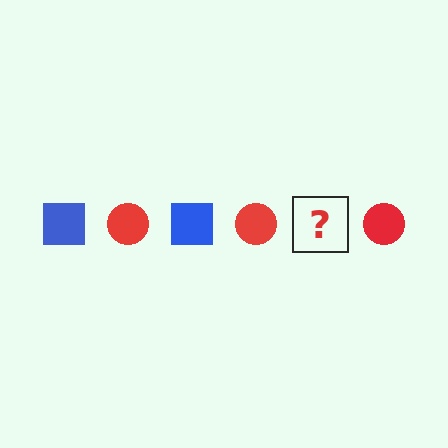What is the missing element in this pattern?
The missing element is a blue square.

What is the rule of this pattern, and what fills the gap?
The rule is that the pattern alternates between blue square and red circle. The gap should be filled with a blue square.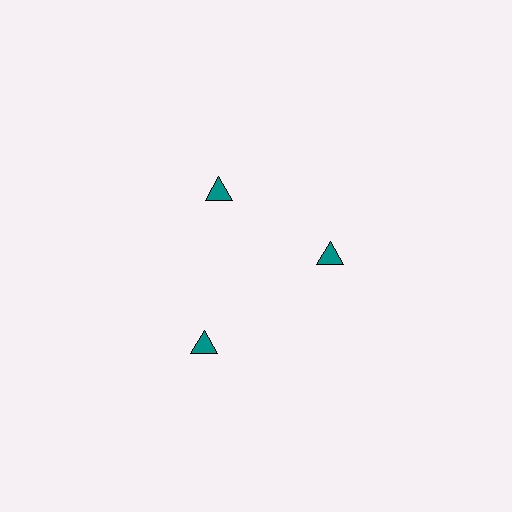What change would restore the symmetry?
The symmetry would be restored by moving it inward, back onto the ring so that all 3 triangles sit at equal angles and equal distance from the center.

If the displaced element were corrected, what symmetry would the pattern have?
It would have 3-fold rotational symmetry — the pattern would map onto itself every 120 degrees.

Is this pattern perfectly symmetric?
No. The 3 teal triangles are arranged in a ring, but one element near the 7 o'clock position is pushed outward from the center, breaking the 3-fold rotational symmetry.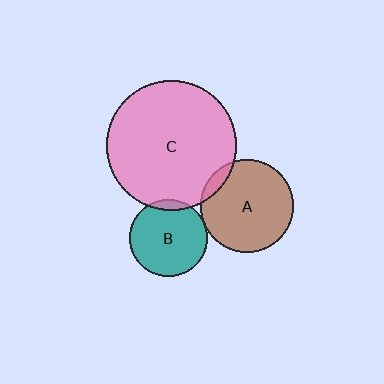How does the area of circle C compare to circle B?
Approximately 2.8 times.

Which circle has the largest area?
Circle C (pink).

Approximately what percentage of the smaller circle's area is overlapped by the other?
Approximately 10%.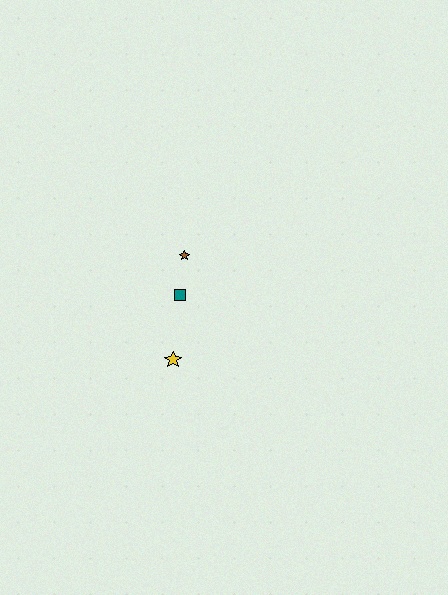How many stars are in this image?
There are 2 stars.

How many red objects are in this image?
There are no red objects.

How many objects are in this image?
There are 3 objects.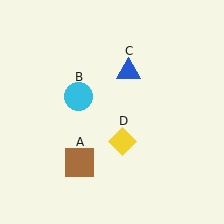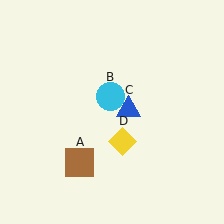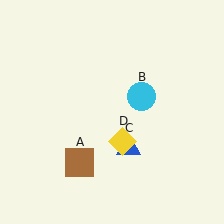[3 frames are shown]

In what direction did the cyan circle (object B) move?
The cyan circle (object B) moved right.